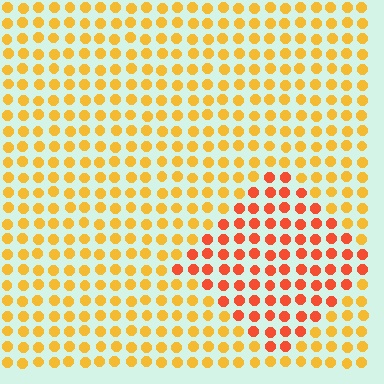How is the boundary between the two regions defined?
The boundary is defined purely by a slight shift in hue (about 34 degrees). Spacing, size, and orientation are identical on both sides.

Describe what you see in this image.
The image is filled with small yellow elements in a uniform arrangement. A diamond-shaped region is visible where the elements are tinted to a slightly different hue, forming a subtle color boundary.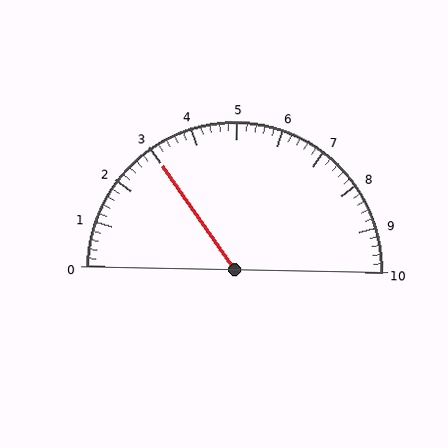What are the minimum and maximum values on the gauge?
The gauge ranges from 0 to 10.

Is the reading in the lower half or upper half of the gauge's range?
The reading is in the lower half of the range (0 to 10).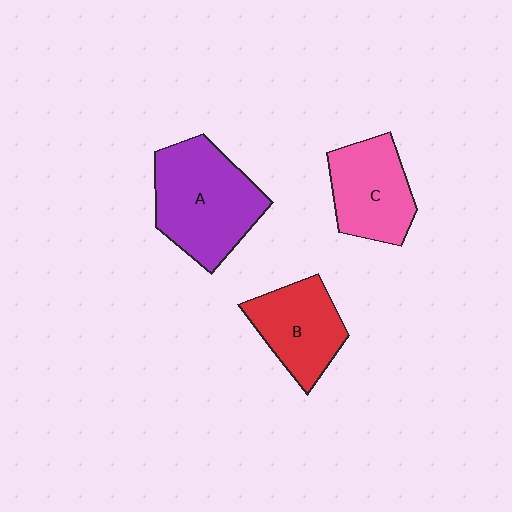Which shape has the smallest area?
Shape B (red).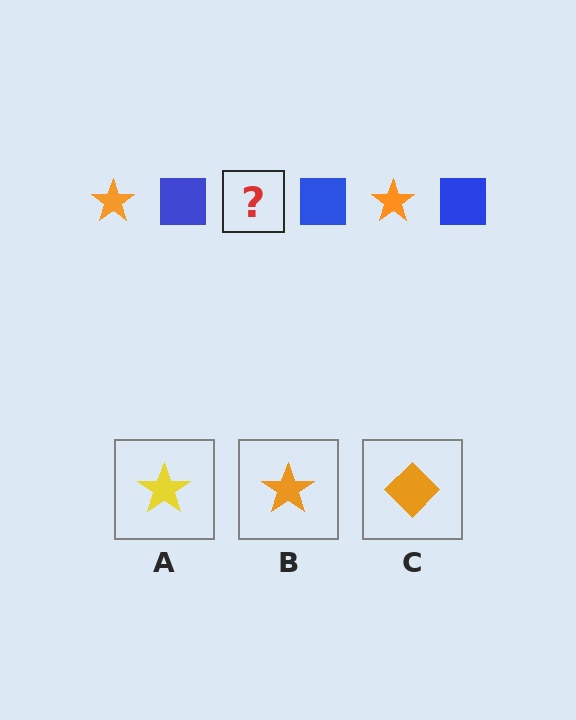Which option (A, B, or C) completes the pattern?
B.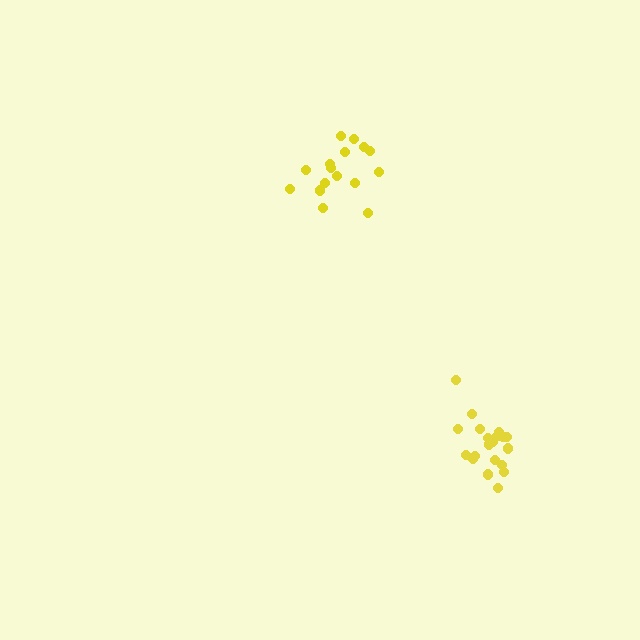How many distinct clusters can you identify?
There are 2 distinct clusters.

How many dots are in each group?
Group 1: 21 dots, Group 2: 16 dots (37 total).